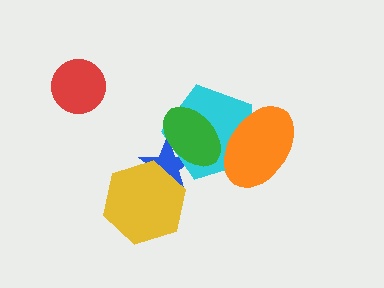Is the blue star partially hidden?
Yes, it is partially covered by another shape.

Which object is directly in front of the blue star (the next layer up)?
The cyan pentagon is directly in front of the blue star.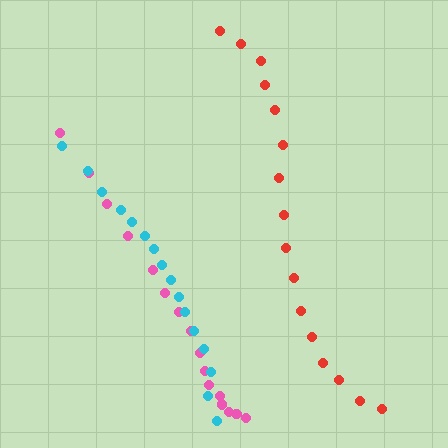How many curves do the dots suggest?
There are 3 distinct paths.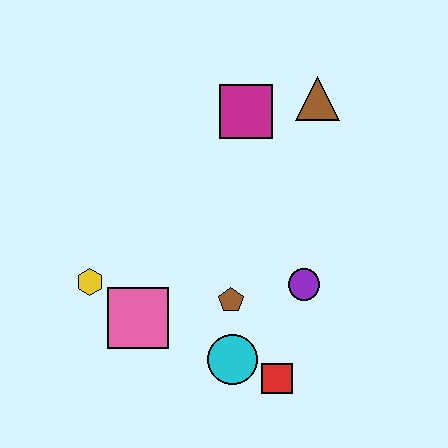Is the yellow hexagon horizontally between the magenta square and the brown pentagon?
No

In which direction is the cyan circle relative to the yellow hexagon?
The cyan circle is to the right of the yellow hexagon.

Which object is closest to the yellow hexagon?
The pink square is closest to the yellow hexagon.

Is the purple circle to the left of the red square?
No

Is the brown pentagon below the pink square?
No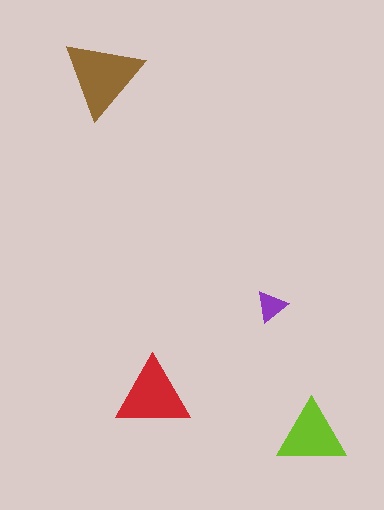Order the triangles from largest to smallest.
the brown one, the red one, the lime one, the purple one.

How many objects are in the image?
There are 4 objects in the image.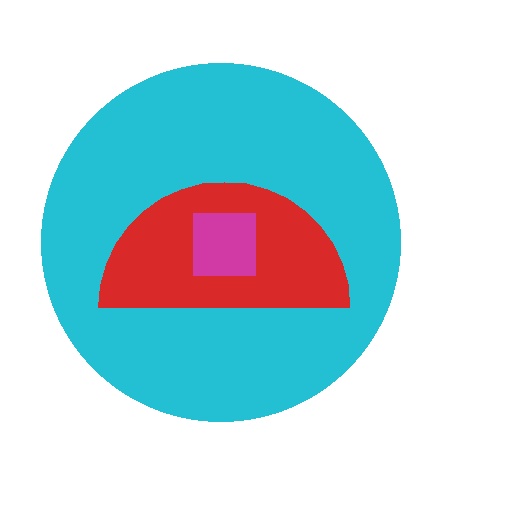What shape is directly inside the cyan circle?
The red semicircle.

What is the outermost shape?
The cyan circle.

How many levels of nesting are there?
3.